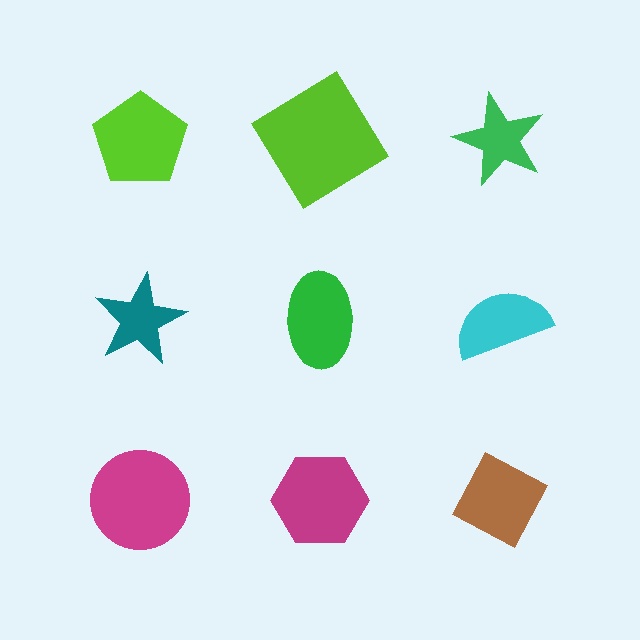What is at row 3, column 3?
A brown diamond.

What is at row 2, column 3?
A cyan semicircle.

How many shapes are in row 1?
3 shapes.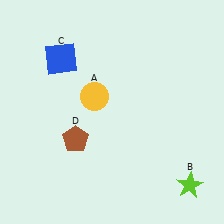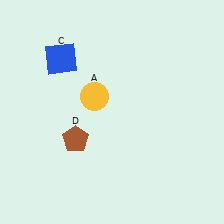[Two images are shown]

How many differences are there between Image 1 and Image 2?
There is 1 difference between the two images.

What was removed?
The lime star (B) was removed in Image 2.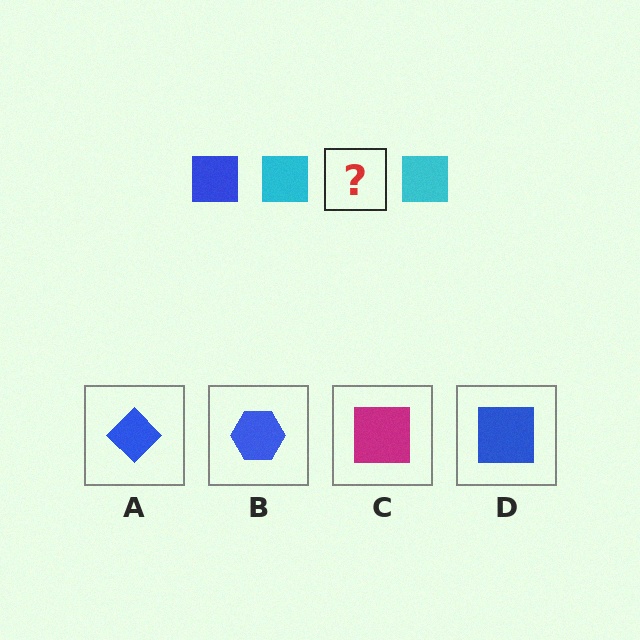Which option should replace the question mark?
Option D.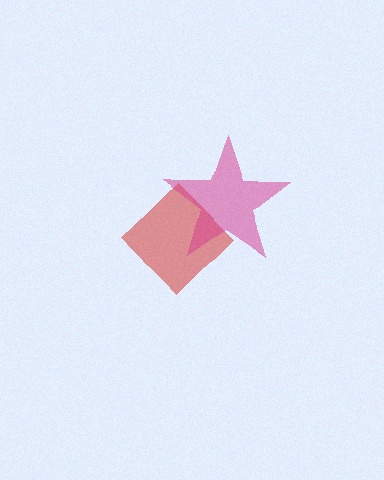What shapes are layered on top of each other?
The layered shapes are: a red diamond, a magenta star.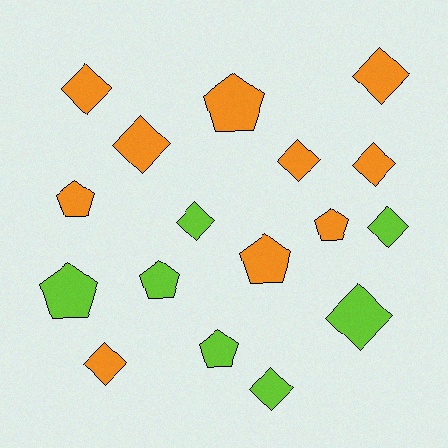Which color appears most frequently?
Orange, with 10 objects.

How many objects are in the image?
There are 17 objects.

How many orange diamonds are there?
There are 6 orange diamonds.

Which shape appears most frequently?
Diamond, with 10 objects.